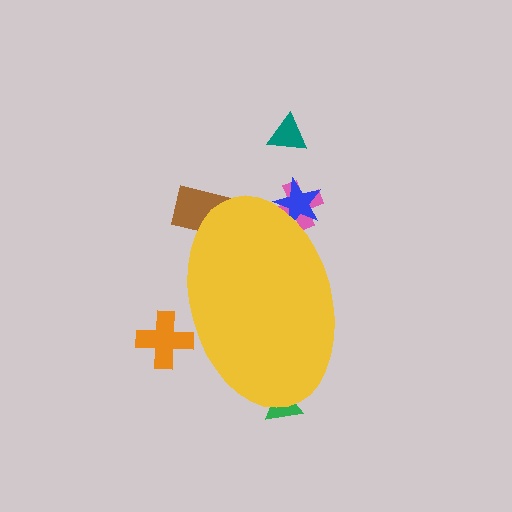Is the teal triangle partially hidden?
No, the teal triangle is fully visible.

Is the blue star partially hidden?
Yes, the blue star is partially hidden behind the yellow ellipse.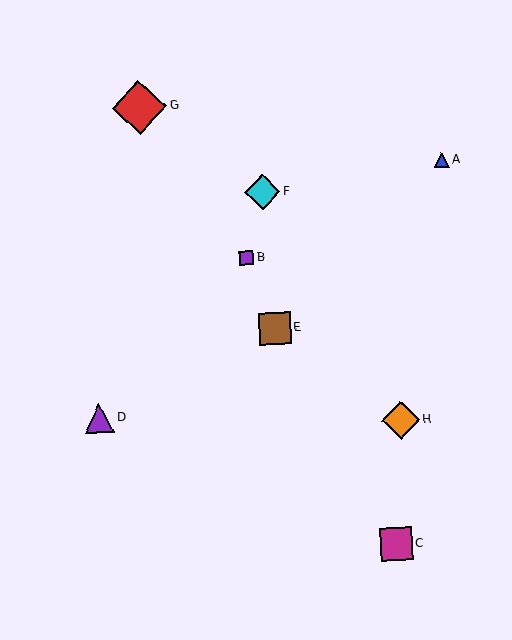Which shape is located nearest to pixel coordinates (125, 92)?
The red diamond (labeled G) at (139, 107) is nearest to that location.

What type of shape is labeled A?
Shape A is a blue triangle.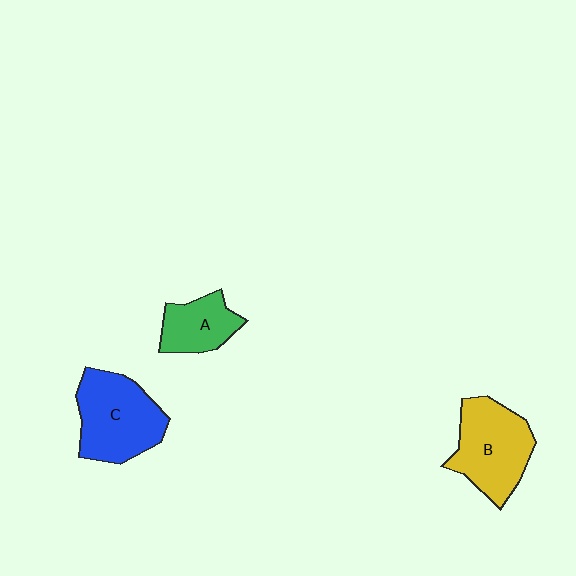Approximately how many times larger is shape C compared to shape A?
Approximately 1.7 times.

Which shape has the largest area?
Shape C (blue).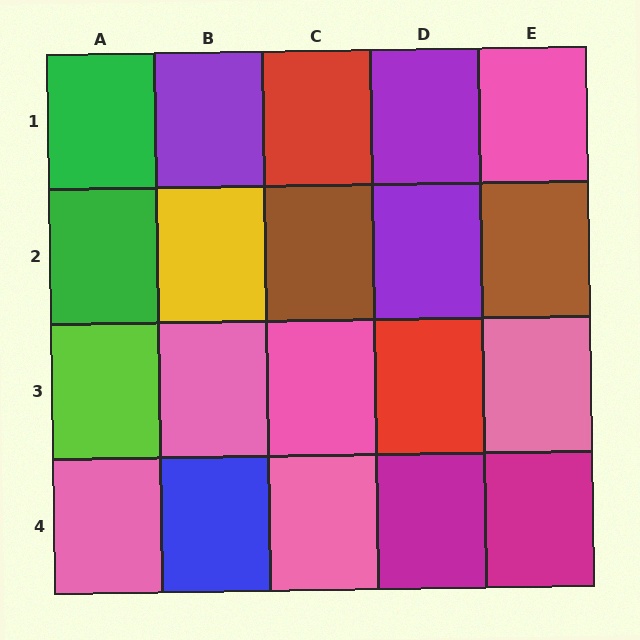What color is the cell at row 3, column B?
Pink.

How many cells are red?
2 cells are red.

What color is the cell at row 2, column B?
Yellow.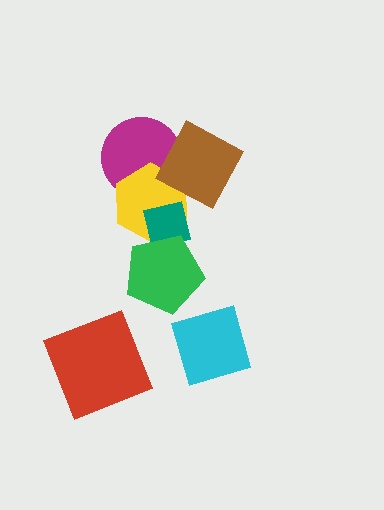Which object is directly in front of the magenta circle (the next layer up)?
The yellow hexagon is directly in front of the magenta circle.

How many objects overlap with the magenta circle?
2 objects overlap with the magenta circle.